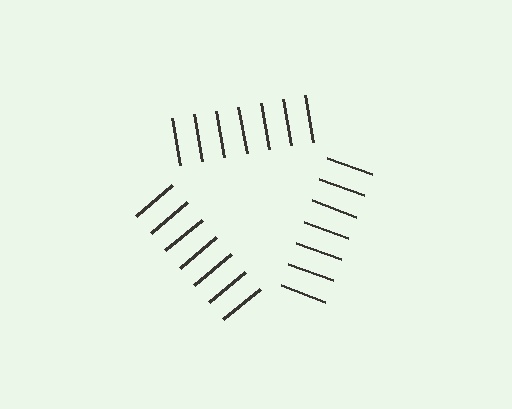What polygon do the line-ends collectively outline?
An illusory triangle — the line segments terminate on its edges but no continuous stroke is drawn.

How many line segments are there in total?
21 — 7 along each of the 3 edges.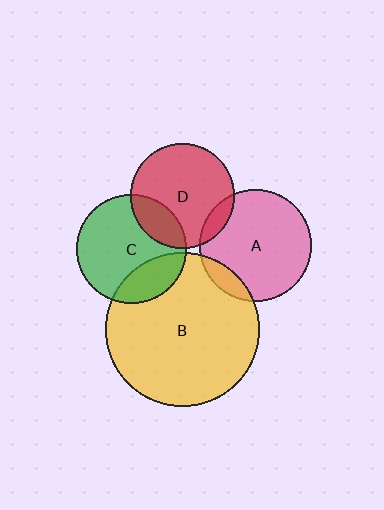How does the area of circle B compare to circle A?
Approximately 1.9 times.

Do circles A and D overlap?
Yes.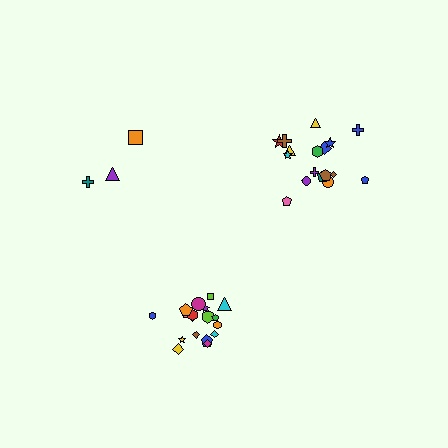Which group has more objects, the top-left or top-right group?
The top-right group.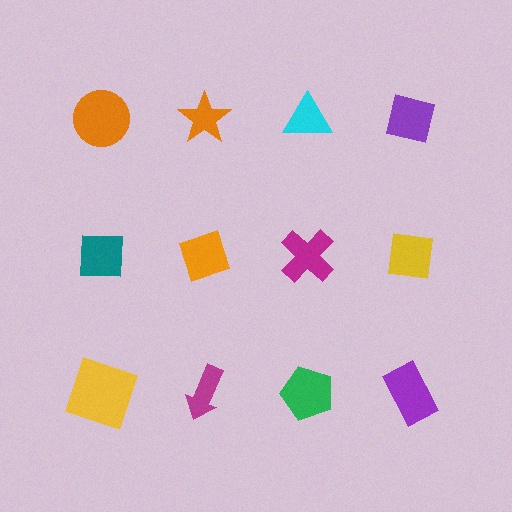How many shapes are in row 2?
4 shapes.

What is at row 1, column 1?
An orange circle.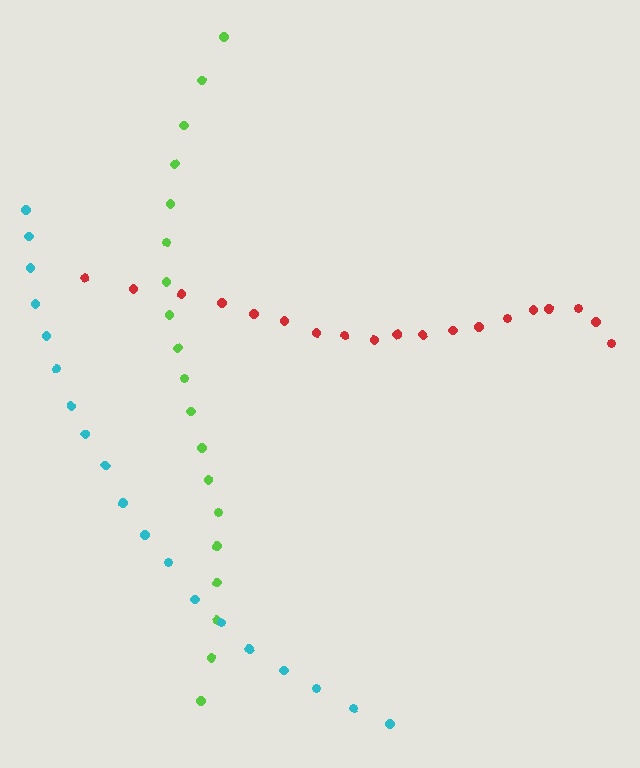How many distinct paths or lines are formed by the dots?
There are 3 distinct paths.